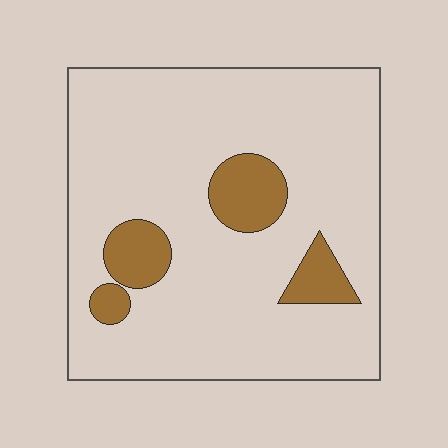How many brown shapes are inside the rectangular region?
4.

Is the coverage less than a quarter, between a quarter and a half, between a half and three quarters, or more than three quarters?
Less than a quarter.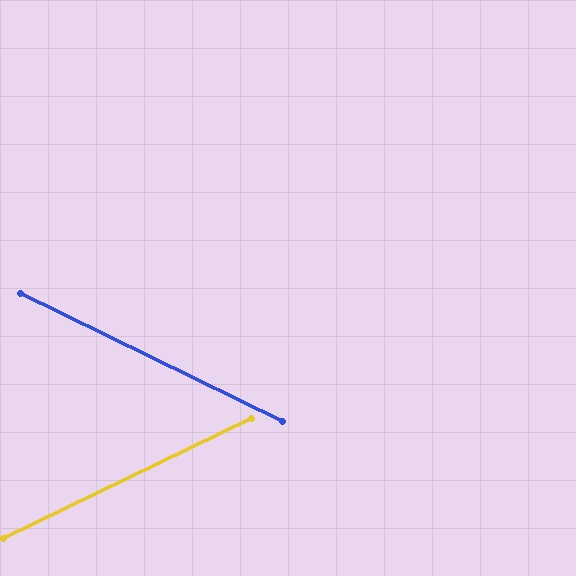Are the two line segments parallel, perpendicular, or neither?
Neither parallel nor perpendicular — they differ by about 52°.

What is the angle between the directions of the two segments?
Approximately 52 degrees.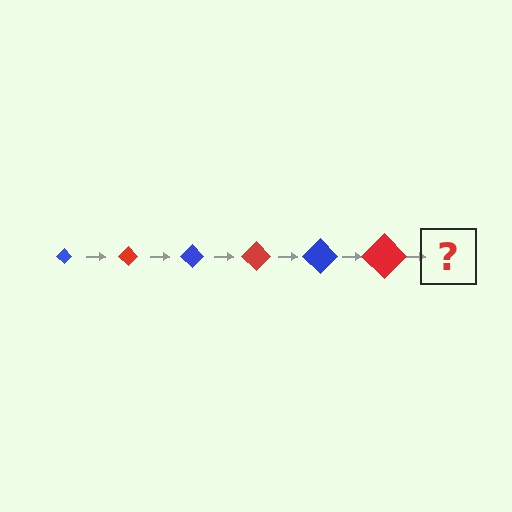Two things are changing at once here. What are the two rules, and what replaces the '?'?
The two rules are that the diamond grows larger each step and the color cycles through blue and red. The '?' should be a blue diamond, larger than the previous one.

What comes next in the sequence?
The next element should be a blue diamond, larger than the previous one.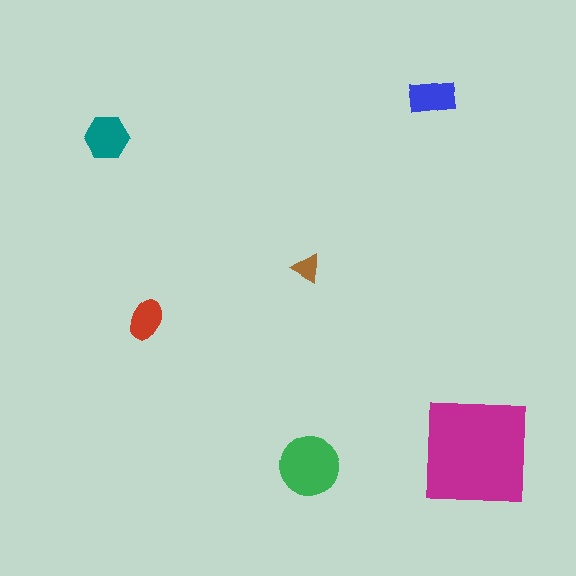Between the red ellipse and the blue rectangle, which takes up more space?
The blue rectangle.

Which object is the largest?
The magenta square.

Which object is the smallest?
The brown triangle.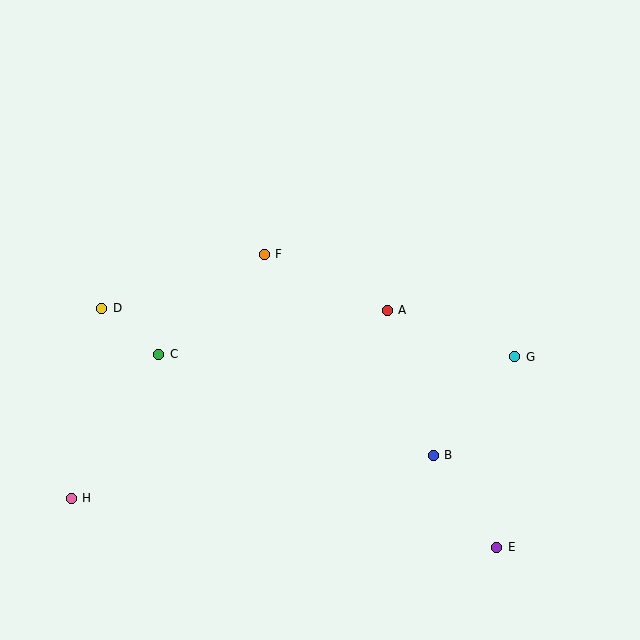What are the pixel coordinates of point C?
Point C is at (159, 355).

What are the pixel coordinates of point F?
Point F is at (264, 254).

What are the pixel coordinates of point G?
Point G is at (514, 357).